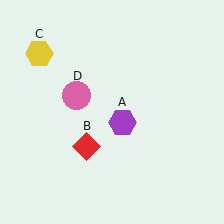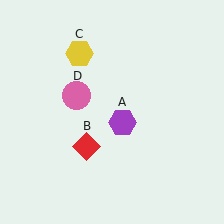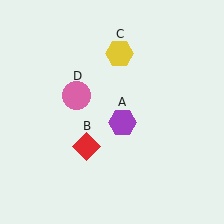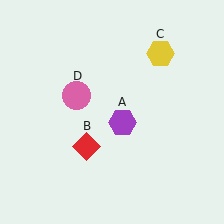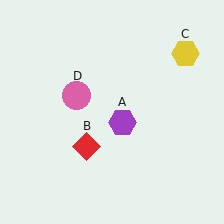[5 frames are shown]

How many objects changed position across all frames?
1 object changed position: yellow hexagon (object C).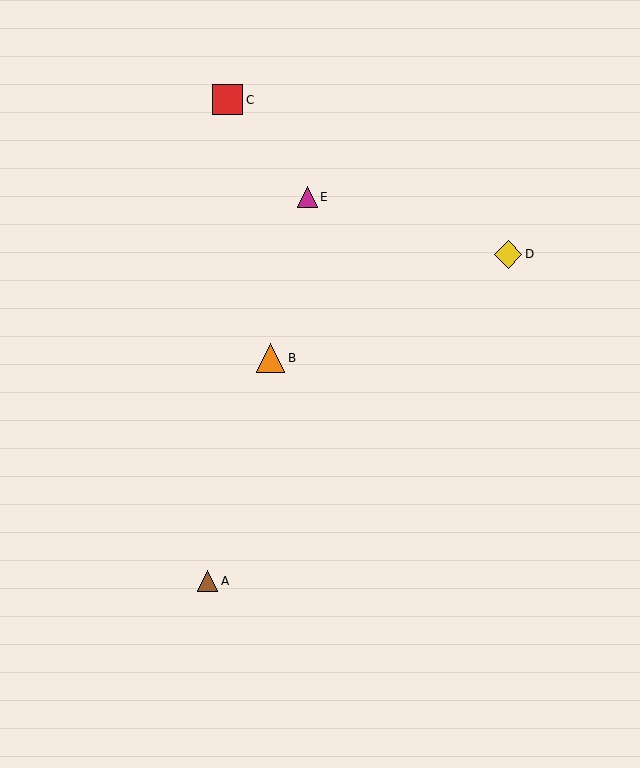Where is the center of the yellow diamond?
The center of the yellow diamond is at (508, 254).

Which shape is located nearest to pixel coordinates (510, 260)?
The yellow diamond (labeled D) at (508, 254) is nearest to that location.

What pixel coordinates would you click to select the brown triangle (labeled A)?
Click at (207, 581) to select the brown triangle A.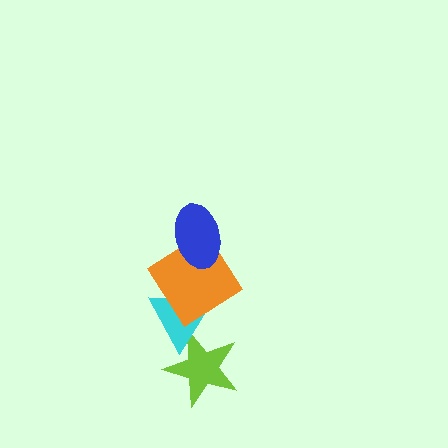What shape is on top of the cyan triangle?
The orange diamond is on top of the cyan triangle.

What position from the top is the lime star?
The lime star is 4th from the top.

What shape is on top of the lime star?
The cyan triangle is on top of the lime star.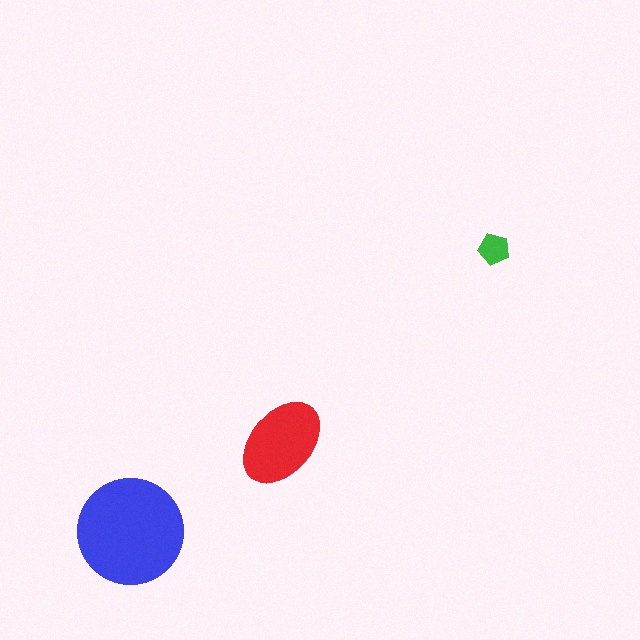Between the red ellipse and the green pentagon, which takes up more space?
The red ellipse.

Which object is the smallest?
The green pentagon.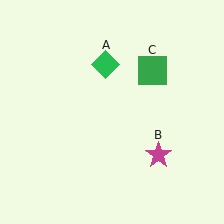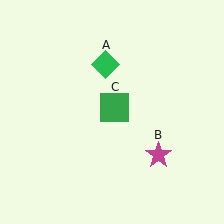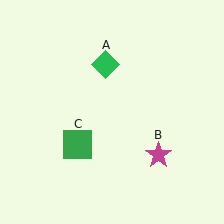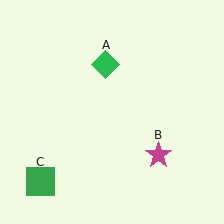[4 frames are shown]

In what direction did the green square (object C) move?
The green square (object C) moved down and to the left.